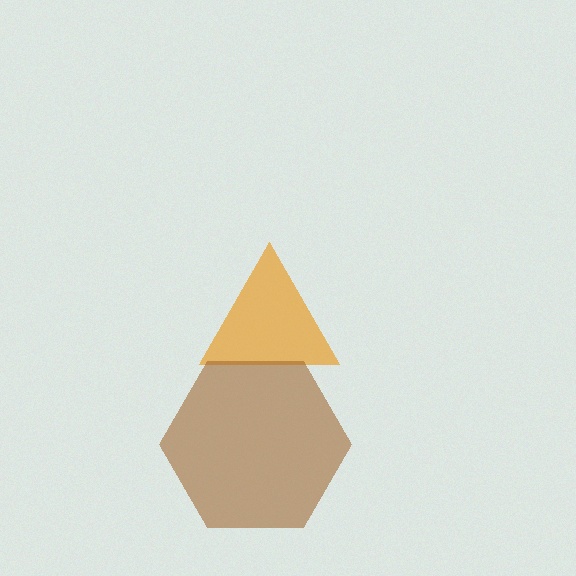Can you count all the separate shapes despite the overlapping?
Yes, there are 2 separate shapes.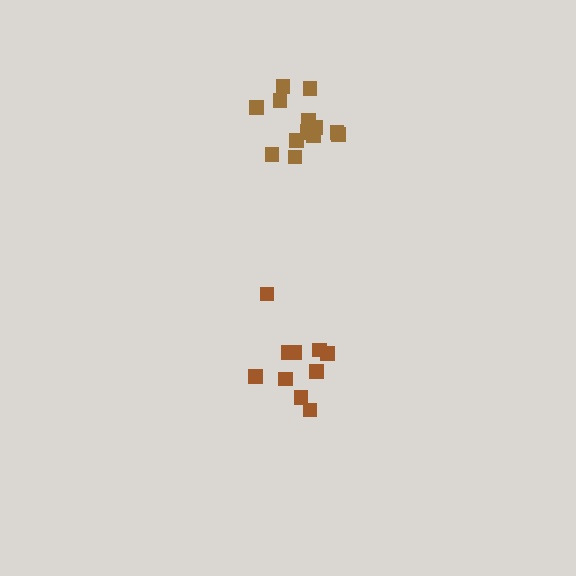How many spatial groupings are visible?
There are 2 spatial groupings.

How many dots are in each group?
Group 1: 14 dots, Group 2: 10 dots (24 total).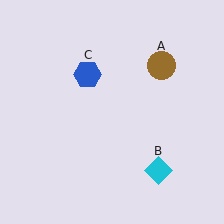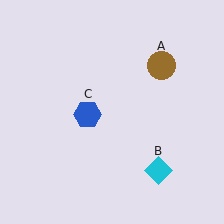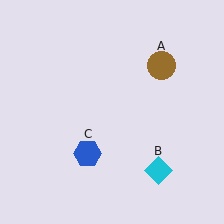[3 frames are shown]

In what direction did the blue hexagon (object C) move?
The blue hexagon (object C) moved down.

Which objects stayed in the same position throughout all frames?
Brown circle (object A) and cyan diamond (object B) remained stationary.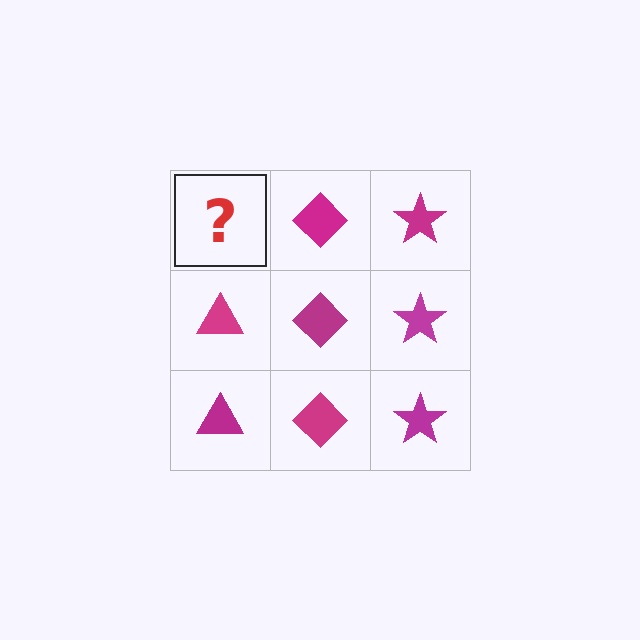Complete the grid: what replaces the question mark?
The question mark should be replaced with a magenta triangle.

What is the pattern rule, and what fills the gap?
The rule is that each column has a consistent shape. The gap should be filled with a magenta triangle.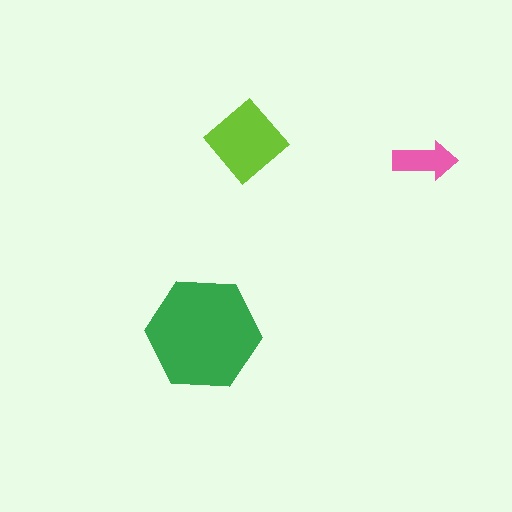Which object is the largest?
The green hexagon.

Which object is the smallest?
The pink arrow.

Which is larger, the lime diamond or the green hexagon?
The green hexagon.